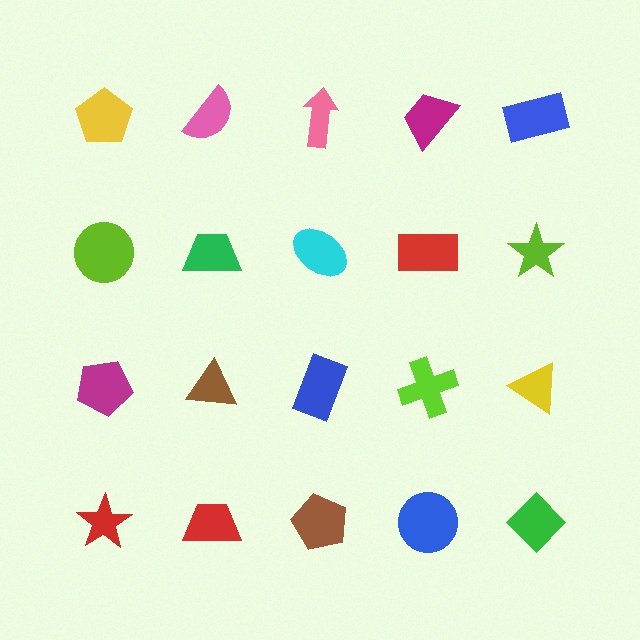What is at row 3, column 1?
A magenta pentagon.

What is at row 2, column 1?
A lime circle.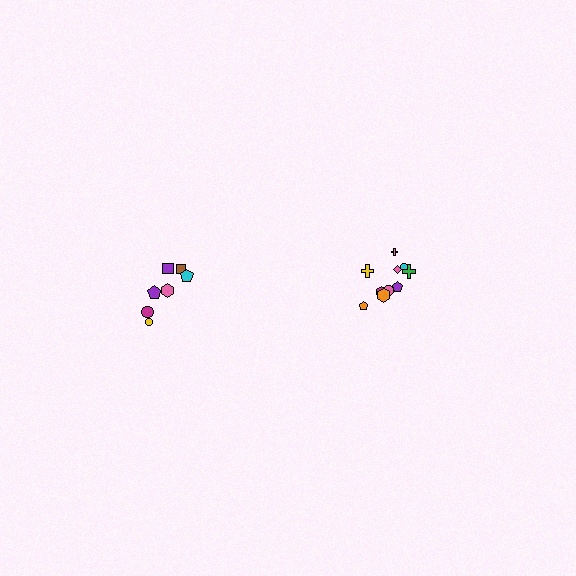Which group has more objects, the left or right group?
The right group.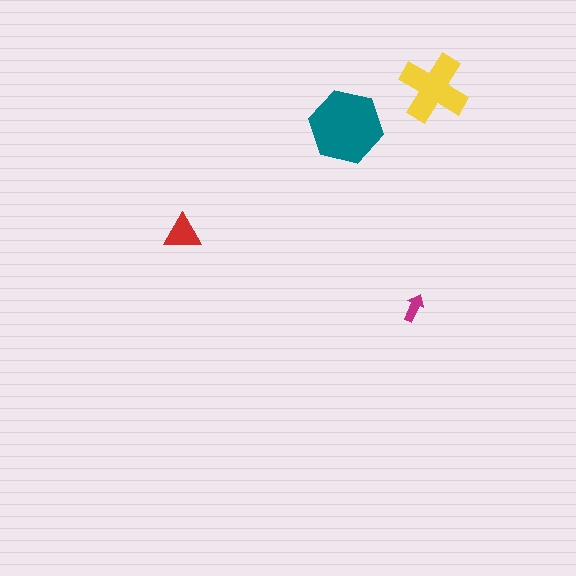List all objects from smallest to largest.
The magenta arrow, the red triangle, the yellow cross, the teal hexagon.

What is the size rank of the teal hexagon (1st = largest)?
1st.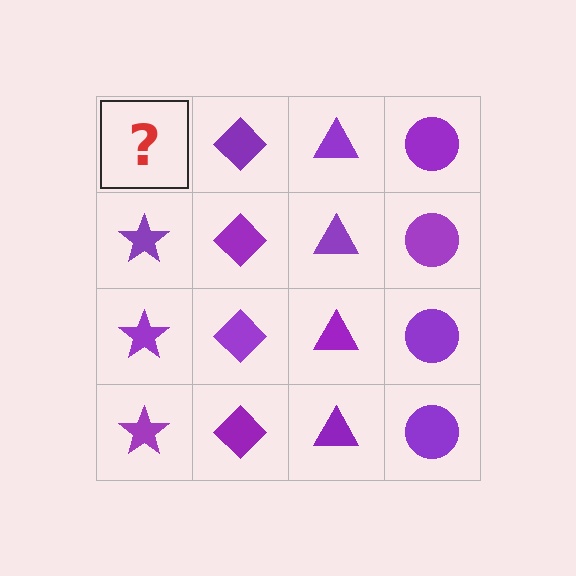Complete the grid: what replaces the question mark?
The question mark should be replaced with a purple star.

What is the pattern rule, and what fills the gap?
The rule is that each column has a consistent shape. The gap should be filled with a purple star.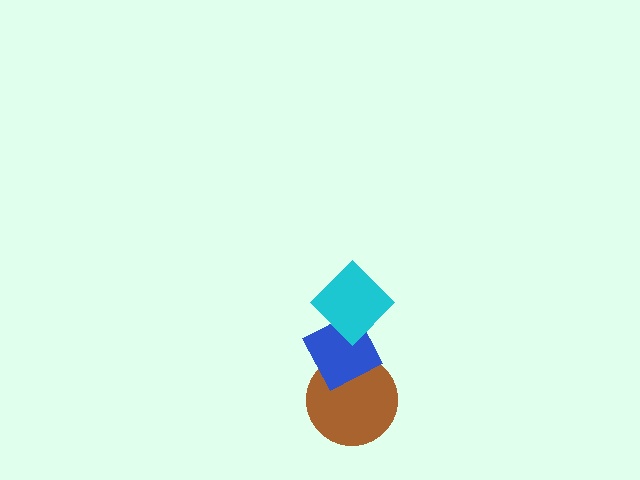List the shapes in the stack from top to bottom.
From top to bottom: the cyan diamond, the blue diamond, the brown circle.